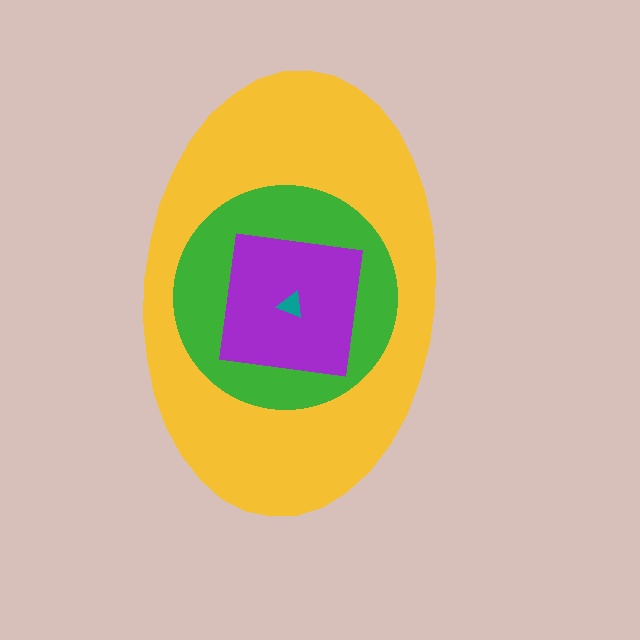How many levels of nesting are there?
4.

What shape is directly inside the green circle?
The purple square.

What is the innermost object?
The teal triangle.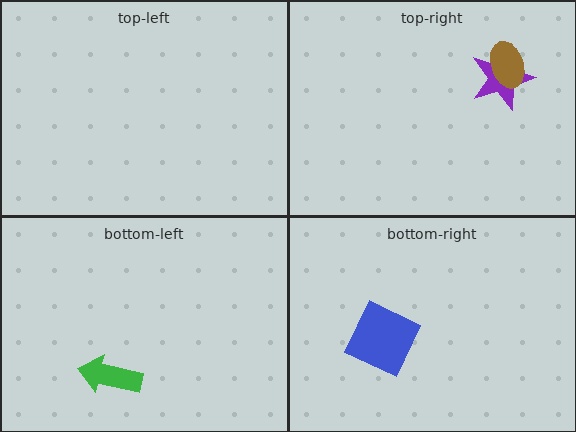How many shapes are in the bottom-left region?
1.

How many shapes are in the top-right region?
2.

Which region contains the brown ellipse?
The top-right region.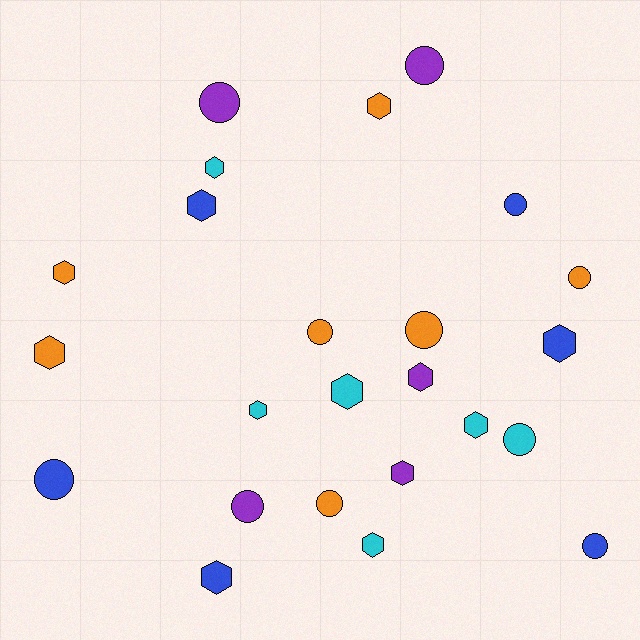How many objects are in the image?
There are 24 objects.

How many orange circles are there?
There are 4 orange circles.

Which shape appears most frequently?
Hexagon, with 13 objects.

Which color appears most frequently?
Orange, with 7 objects.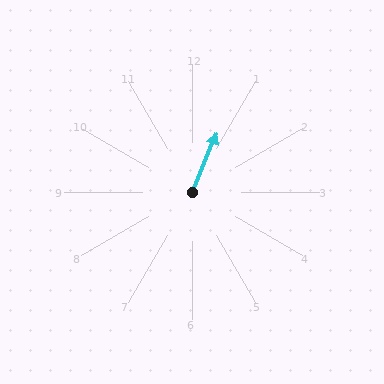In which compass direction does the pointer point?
Northeast.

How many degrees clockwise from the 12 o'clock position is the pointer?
Approximately 23 degrees.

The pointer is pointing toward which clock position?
Roughly 1 o'clock.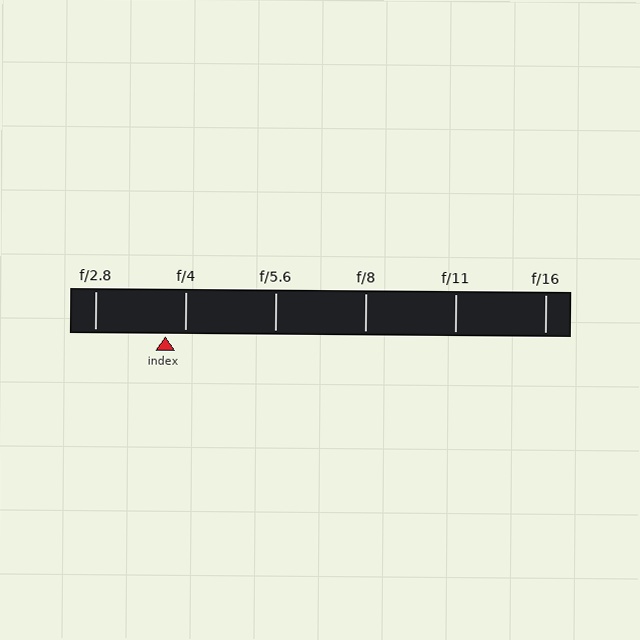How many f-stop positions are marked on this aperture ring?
There are 6 f-stop positions marked.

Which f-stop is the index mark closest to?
The index mark is closest to f/4.